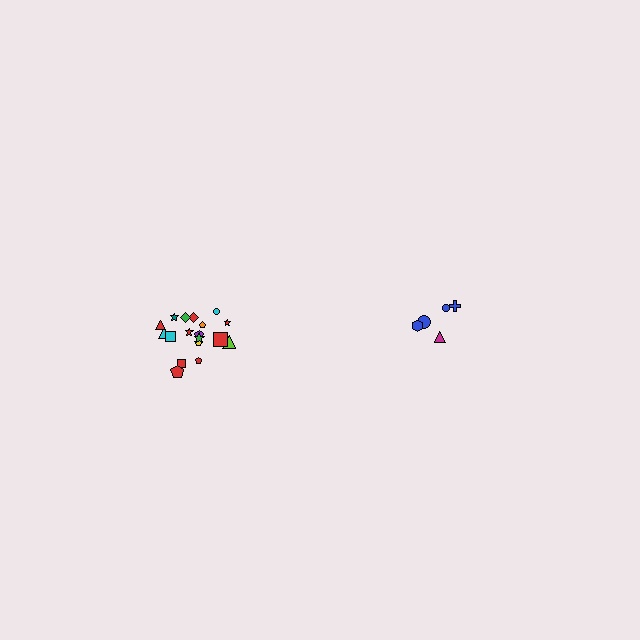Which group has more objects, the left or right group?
The left group.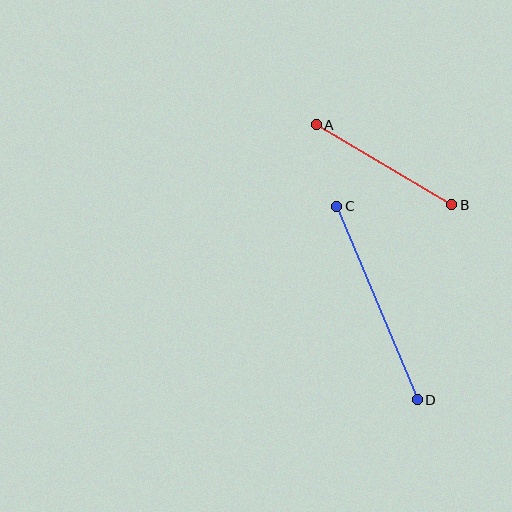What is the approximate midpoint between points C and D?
The midpoint is at approximately (377, 303) pixels.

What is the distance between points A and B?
The distance is approximately 157 pixels.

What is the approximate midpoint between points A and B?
The midpoint is at approximately (384, 165) pixels.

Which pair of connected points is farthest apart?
Points C and D are farthest apart.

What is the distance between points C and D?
The distance is approximately 209 pixels.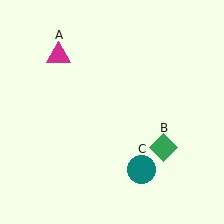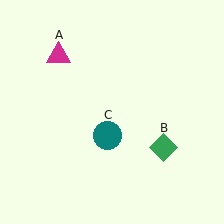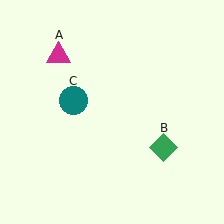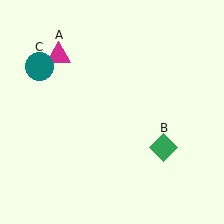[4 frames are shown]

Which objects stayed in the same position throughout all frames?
Magenta triangle (object A) and green diamond (object B) remained stationary.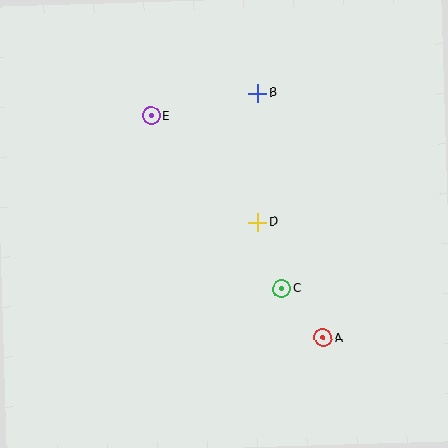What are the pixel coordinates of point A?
Point A is at (323, 338).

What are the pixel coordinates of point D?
Point D is at (258, 222).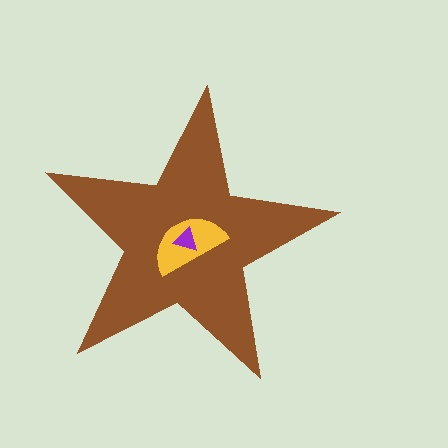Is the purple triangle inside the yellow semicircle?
Yes.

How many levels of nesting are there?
3.